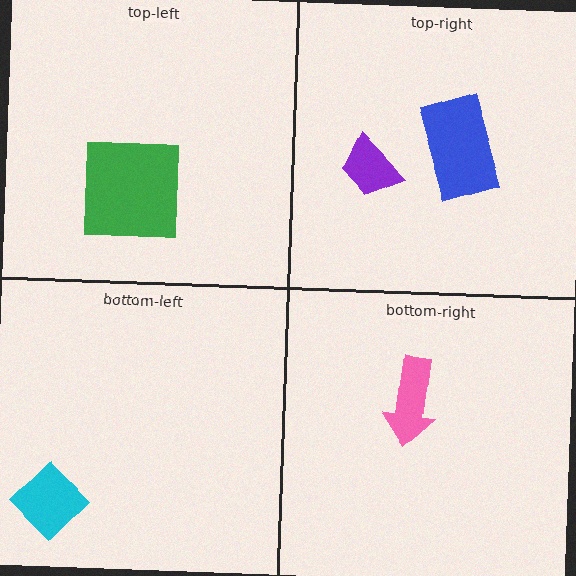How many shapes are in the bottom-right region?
1.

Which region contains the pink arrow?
The bottom-right region.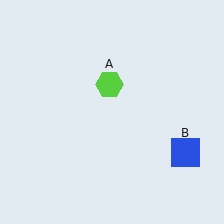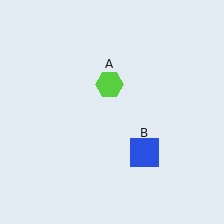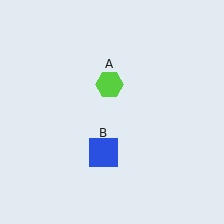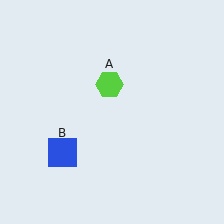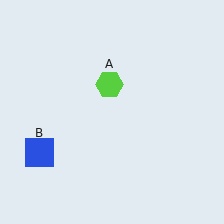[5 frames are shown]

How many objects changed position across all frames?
1 object changed position: blue square (object B).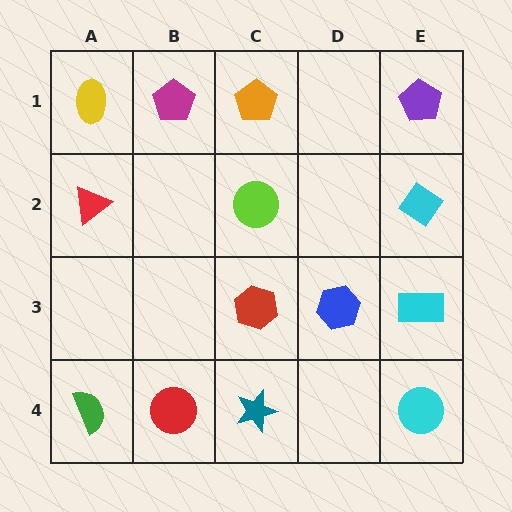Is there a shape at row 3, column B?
No, that cell is empty.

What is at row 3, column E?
A cyan rectangle.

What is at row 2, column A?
A red triangle.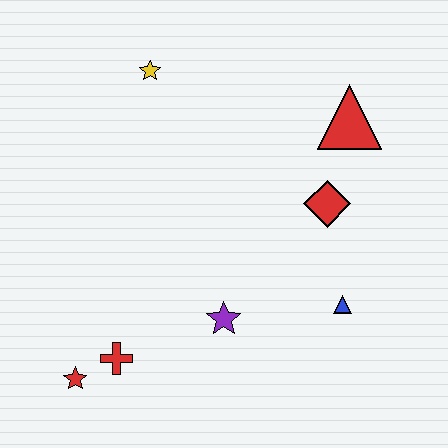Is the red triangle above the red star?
Yes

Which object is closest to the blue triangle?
The red diamond is closest to the blue triangle.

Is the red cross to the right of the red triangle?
No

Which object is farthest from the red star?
The red triangle is farthest from the red star.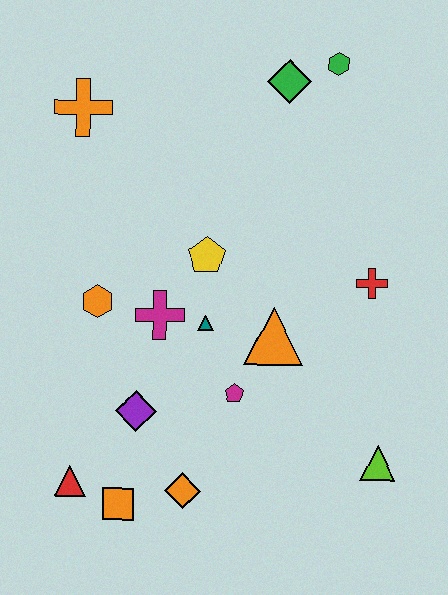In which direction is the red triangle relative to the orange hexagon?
The red triangle is below the orange hexagon.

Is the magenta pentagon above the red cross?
No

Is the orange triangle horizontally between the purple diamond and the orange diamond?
No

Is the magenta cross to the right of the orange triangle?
No